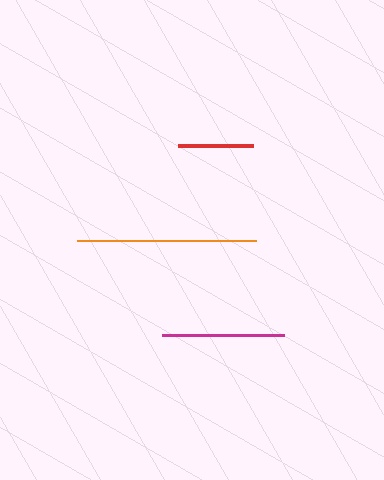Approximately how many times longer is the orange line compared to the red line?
The orange line is approximately 2.4 times the length of the red line.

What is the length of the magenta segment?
The magenta segment is approximately 122 pixels long.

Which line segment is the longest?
The orange line is the longest at approximately 179 pixels.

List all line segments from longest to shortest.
From longest to shortest: orange, magenta, red.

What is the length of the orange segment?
The orange segment is approximately 179 pixels long.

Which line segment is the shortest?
The red line is the shortest at approximately 75 pixels.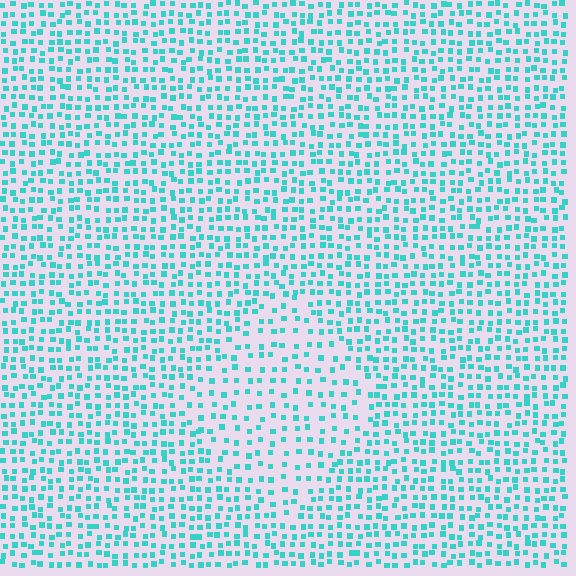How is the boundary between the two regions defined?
The boundary is defined by a change in element density (approximately 1.7x ratio). All elements are the same color, size, and shape.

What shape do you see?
I see a diamond.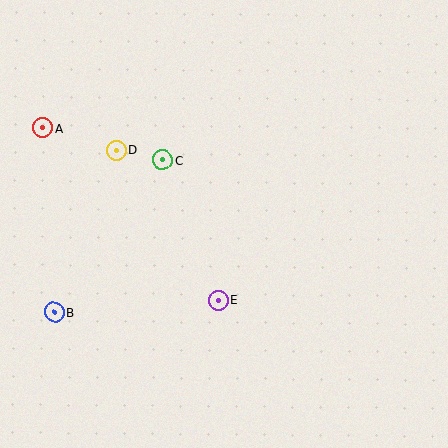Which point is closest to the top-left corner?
Point A is closest to the top-left corner.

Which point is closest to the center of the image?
Point E at (218, 300) is closest to the center.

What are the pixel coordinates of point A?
Point A is at (43, 128).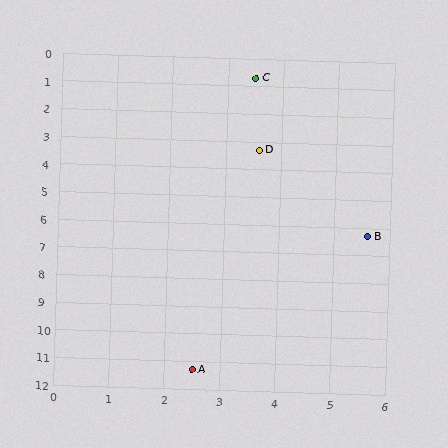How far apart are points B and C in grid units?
Points B and C are about 6.0 grid units apart.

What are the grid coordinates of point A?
Point A is at approximately (2.5, 11.3).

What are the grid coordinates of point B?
Point B is at approximately (5.6, 6.3).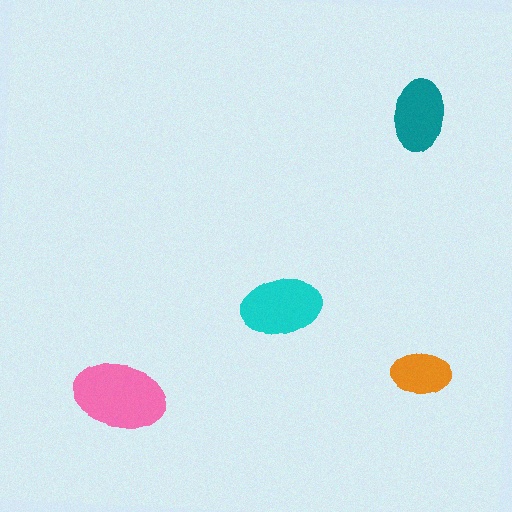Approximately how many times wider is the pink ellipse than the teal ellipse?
About 1.5 times wider.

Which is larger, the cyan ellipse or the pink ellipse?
The pink one.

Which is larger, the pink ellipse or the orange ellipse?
The pink one.